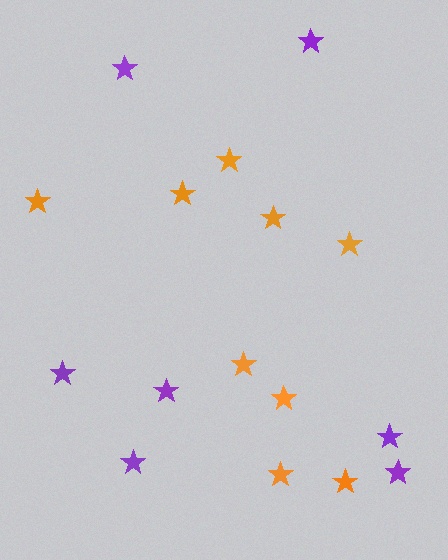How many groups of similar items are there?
There are 2 groups: one group of purple stars (7) and one group of orange stars (9).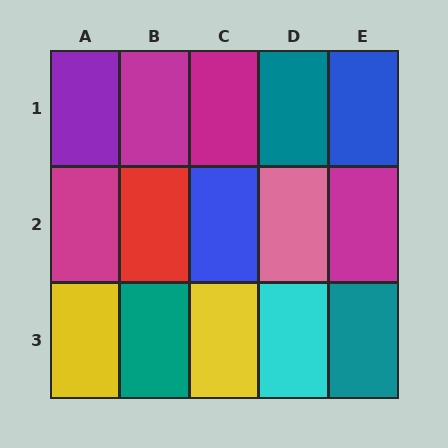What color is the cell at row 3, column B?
Teal.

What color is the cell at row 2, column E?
Magenta.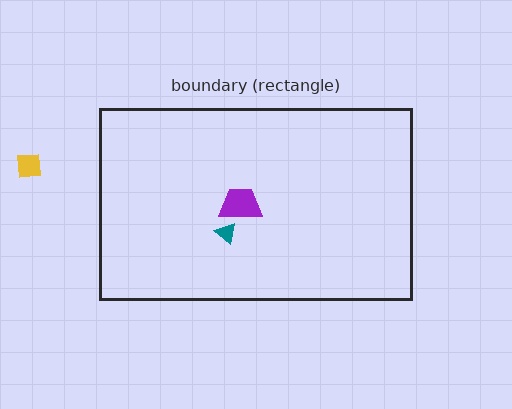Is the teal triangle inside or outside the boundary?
Inside.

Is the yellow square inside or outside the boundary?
Outside.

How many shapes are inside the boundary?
2 inside, 1 outside.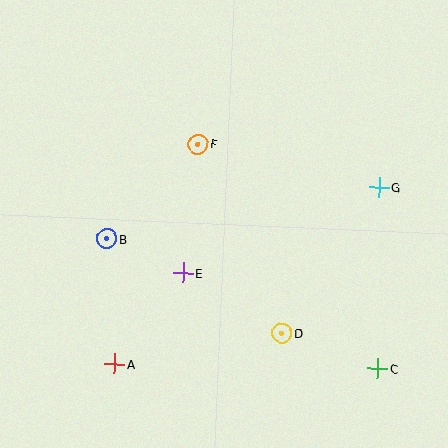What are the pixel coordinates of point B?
Point B is at (107, 239).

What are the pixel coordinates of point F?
Point F is at (198, 144).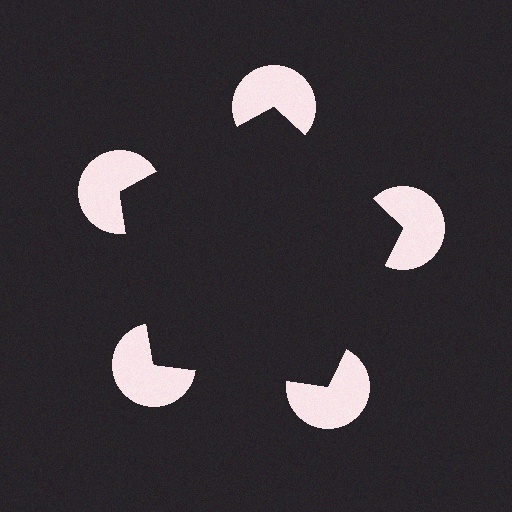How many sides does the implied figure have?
5 sides.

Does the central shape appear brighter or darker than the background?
It typically appears slightly darker than the background, even though no actual brightness change is drawn.